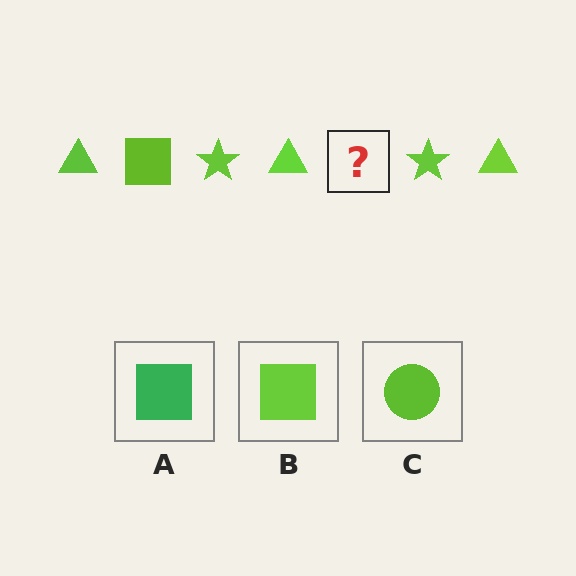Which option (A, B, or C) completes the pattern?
B.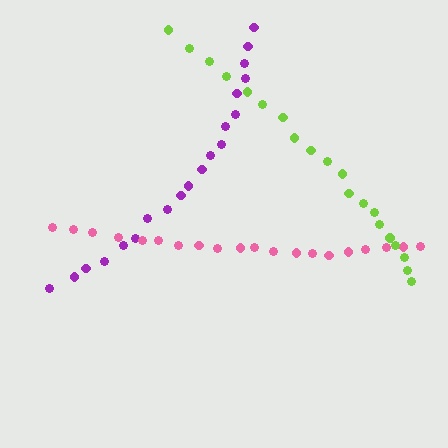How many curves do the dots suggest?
There are 3 distinct paths.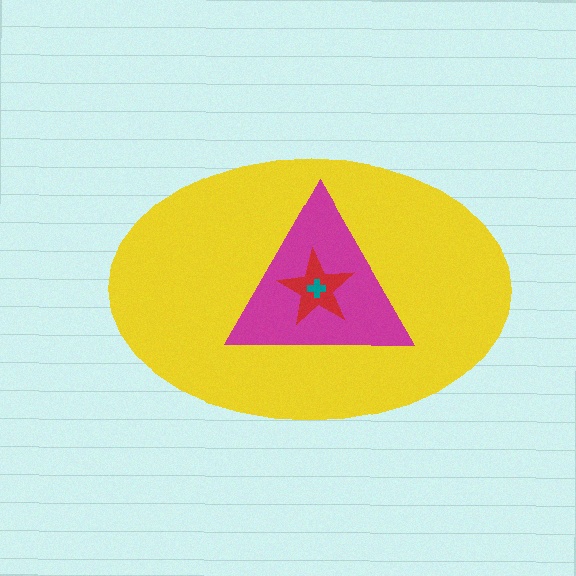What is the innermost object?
The teal cross.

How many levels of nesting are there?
4.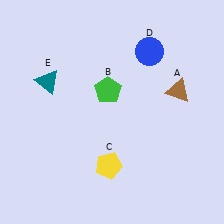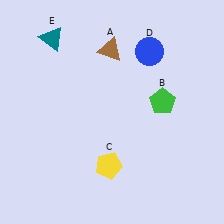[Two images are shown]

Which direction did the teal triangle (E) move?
The teal triangle (E) moved up.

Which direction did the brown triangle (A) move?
The brown triangle (A) moved left.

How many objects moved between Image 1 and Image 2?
3 objects moved between the two images.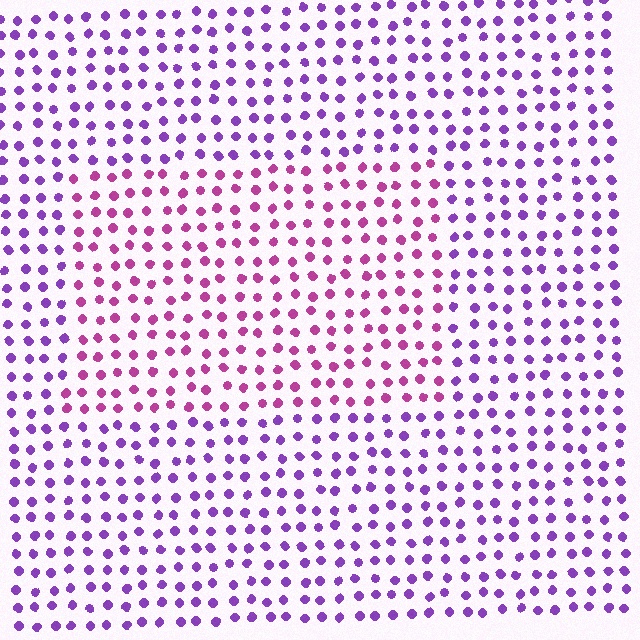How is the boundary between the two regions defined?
The boundary is defined purely by a slight shift in hue (about 39 degrees). Spacing, size, and orientation are identical on both sides.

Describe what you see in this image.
The image is filled with small purple elements in a uniform arrangement. A rectangle-shaped region is visible where the elements are tinted to a slightly different hue, forming a subtle color boundary.